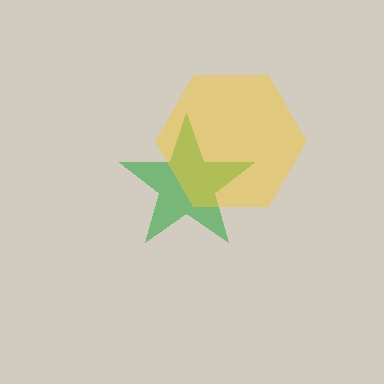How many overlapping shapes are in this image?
There are 2 overlapping shapes in the image.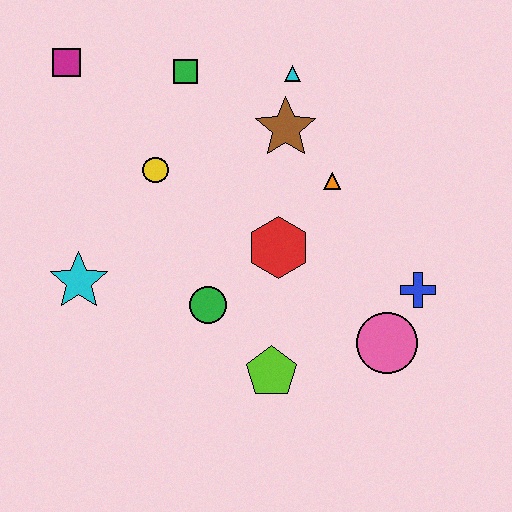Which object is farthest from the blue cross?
The magenta square is farthest from the blue cross.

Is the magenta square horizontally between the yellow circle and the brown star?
No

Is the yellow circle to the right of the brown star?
No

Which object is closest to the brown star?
The cyan triangle is closest to the brown star.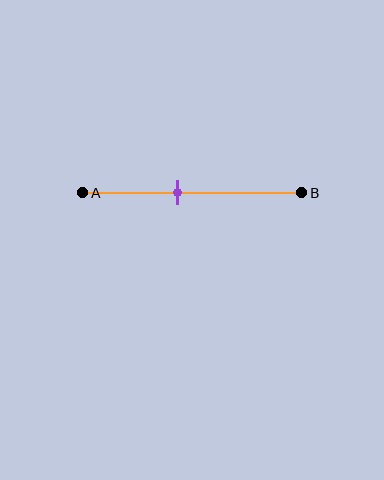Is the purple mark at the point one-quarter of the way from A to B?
No, the mark is at about 45% from A, not at the 25% one-quarter point.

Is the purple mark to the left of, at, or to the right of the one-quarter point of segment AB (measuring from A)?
The purple mark is to the right of the one-quarter point of segment AB.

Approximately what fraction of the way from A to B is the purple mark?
The purple mark is approximately 45% of the way from A to B.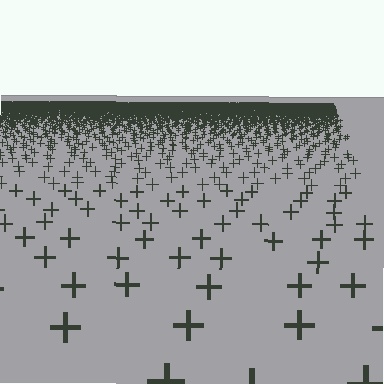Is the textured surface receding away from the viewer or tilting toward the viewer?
The surface is receding away from the viewer. Texture elements get smaller and denser toward the top.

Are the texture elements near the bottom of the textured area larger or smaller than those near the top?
Larger. Near the bottom, elements are closer to the viewer and appear at a bigger on-screen size.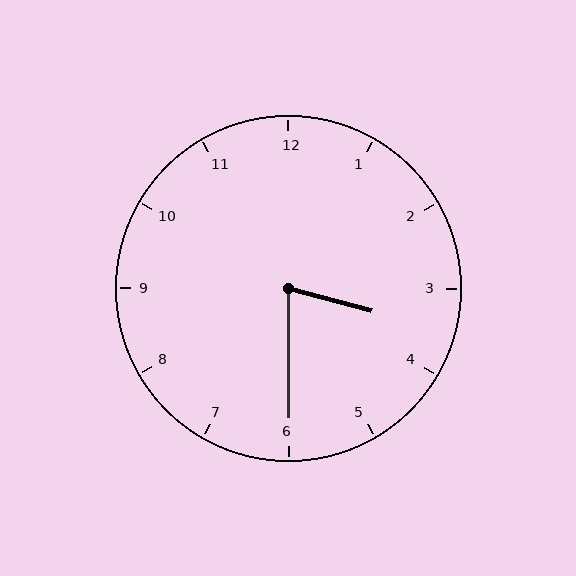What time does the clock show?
3:30.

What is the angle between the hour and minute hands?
Approximately 75 degrees.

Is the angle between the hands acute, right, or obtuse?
It is acute.